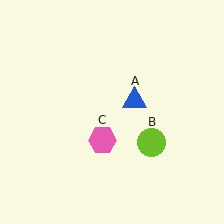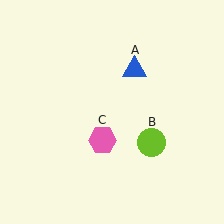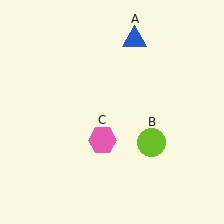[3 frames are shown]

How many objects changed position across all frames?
1 object changed position: blue triangle (object A).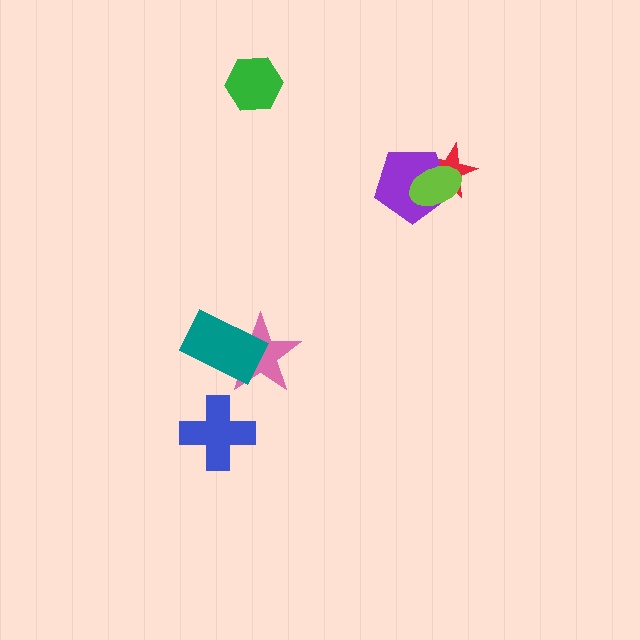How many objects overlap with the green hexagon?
0 objects overlap with the green hexagon.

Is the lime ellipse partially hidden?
No, no other shape covers it.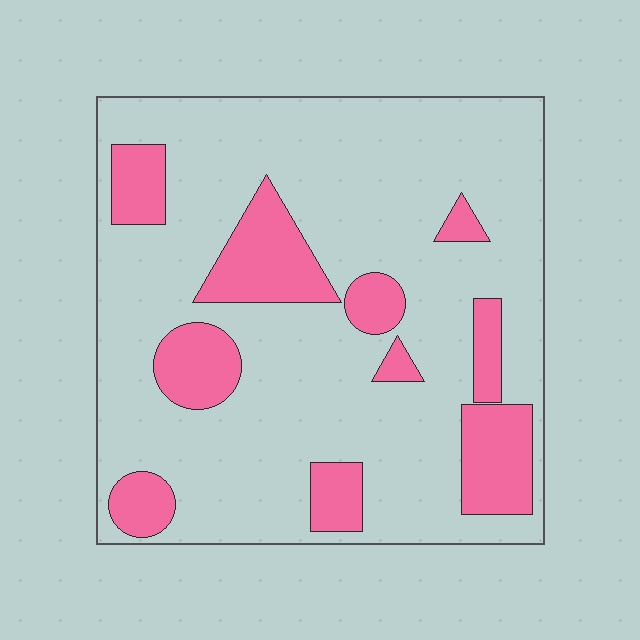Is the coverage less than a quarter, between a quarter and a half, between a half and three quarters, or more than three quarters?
Less than a quarter.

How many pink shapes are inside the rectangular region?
10.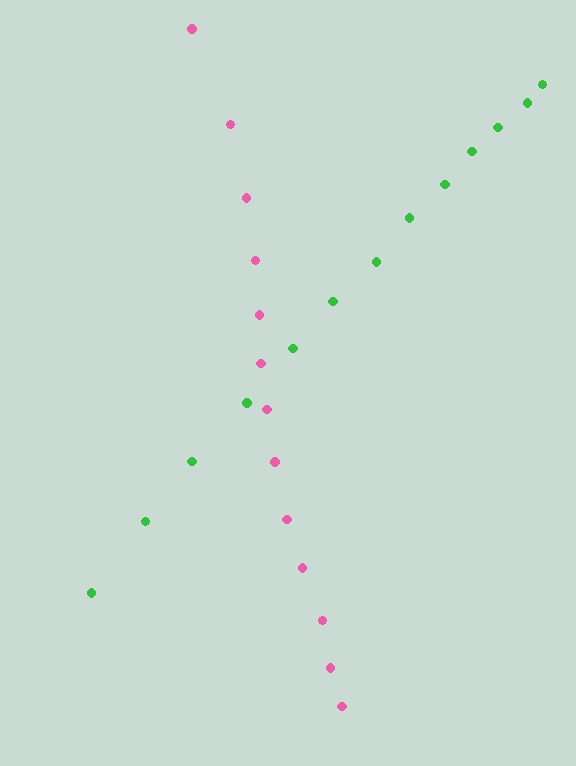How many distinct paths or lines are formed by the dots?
There are 2 distinct paths.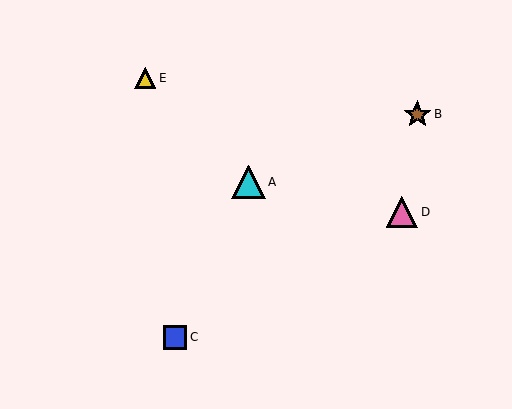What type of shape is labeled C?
Shape C is a blue square.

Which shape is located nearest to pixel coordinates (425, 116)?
The brown star (labeled B) at (417, 114) is nearest to that location.